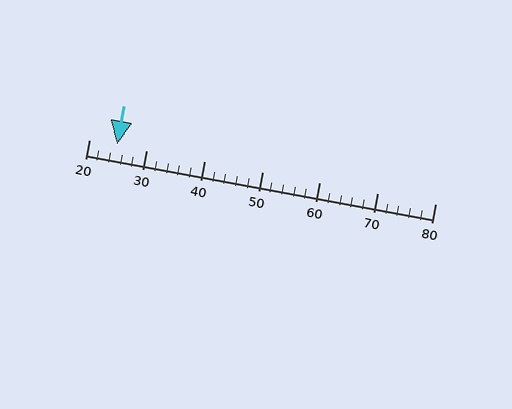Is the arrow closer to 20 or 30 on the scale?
The arrow is closer to 20.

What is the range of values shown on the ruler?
The ruler shows values from 20 to 80.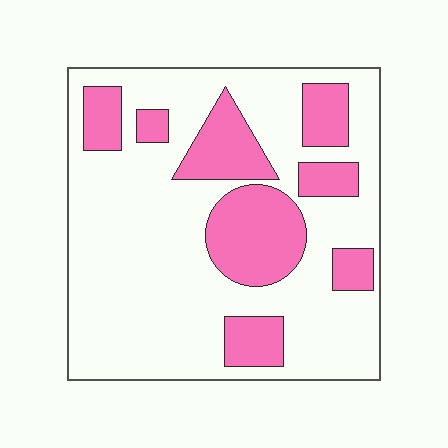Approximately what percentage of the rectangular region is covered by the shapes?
Approximately 25%.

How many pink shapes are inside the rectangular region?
8.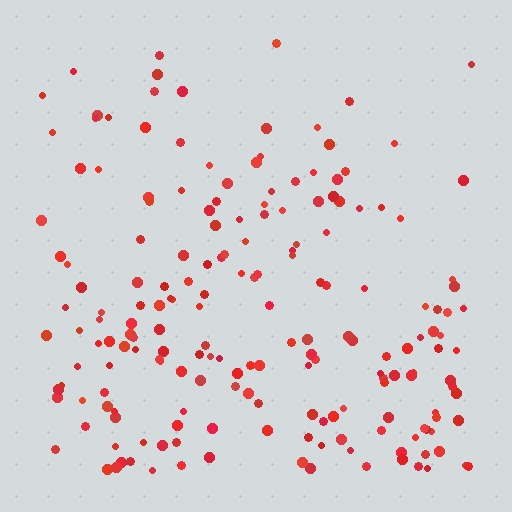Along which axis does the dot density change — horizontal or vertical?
Vertical.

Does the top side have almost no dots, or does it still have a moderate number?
Still a moderate number, just noticeably fewer than the bottom.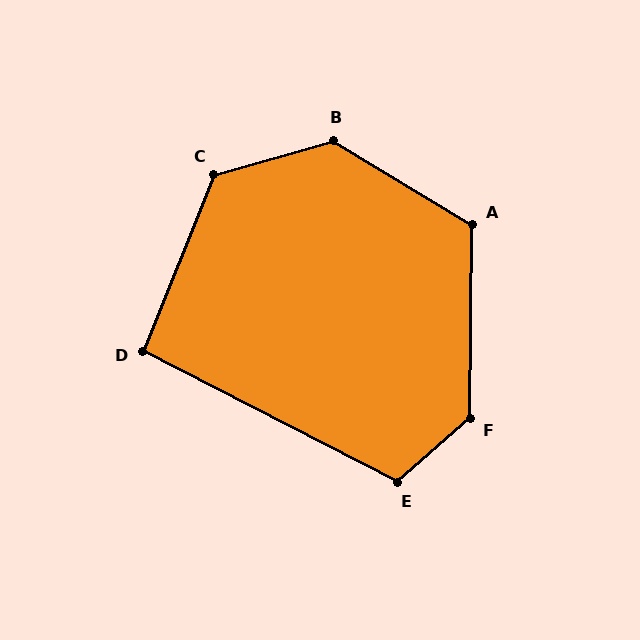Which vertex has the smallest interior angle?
D, at approximately 95 degrees.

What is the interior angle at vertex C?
Approximately 128 degrees (obtuse).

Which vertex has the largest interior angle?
B, at approximately 133 degrees.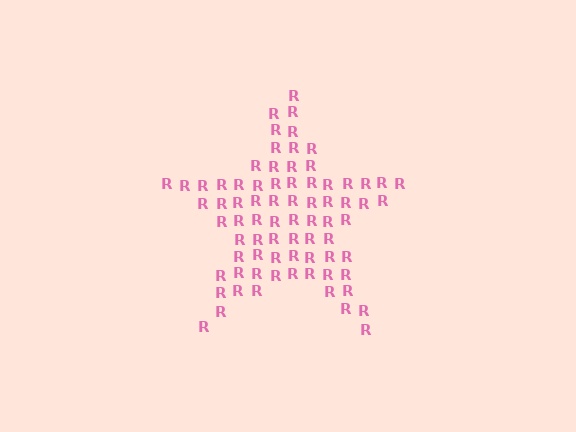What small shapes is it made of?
It is made of small letter R's.